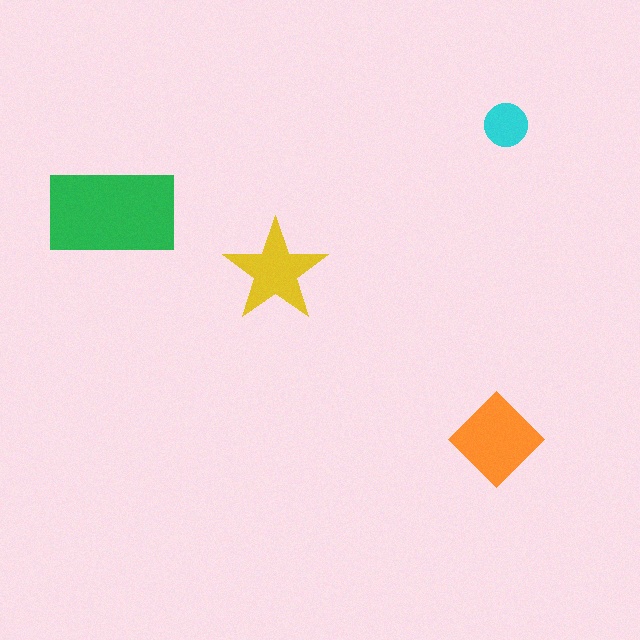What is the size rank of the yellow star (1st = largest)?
3rd.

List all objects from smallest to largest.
The cyan circle, the yellow star, the orange diamond, the green rectangle.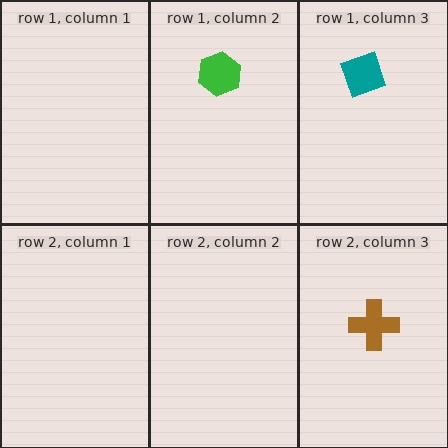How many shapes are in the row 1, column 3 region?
1.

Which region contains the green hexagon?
The row 1, column 2 region.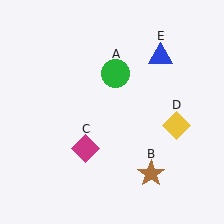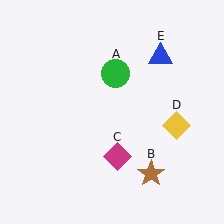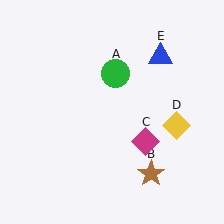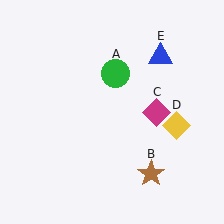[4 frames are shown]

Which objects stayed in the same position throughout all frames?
Green circle (object A) and brown star (object B) and yellow diamond (object D) and blue triangle (object E) remained stationary.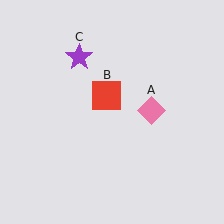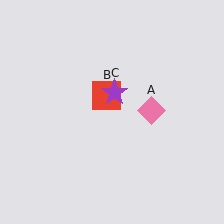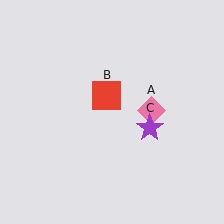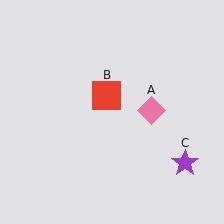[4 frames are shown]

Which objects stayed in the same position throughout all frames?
Pink diamond (object A) and red square (object B) remained stationary.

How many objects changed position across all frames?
1 object changed position: purple star (object C).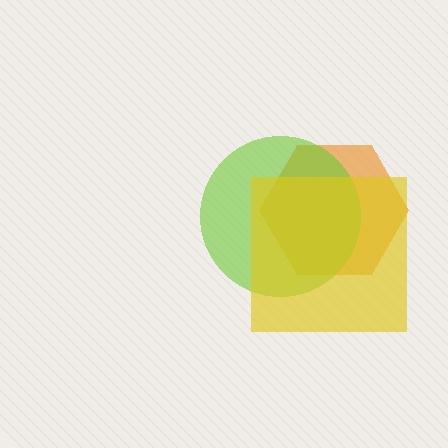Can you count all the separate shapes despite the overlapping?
Yes, there are 3 separate shapes.